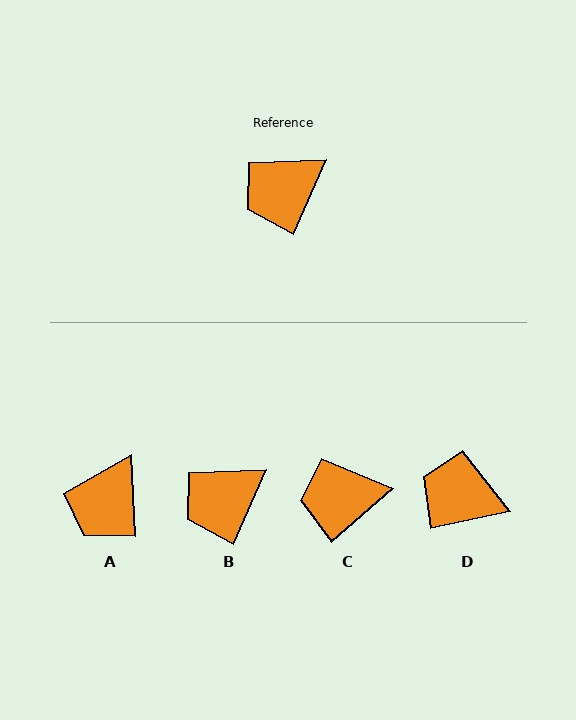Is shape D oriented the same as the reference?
No, it is off by about 55 degrees.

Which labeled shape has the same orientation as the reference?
B.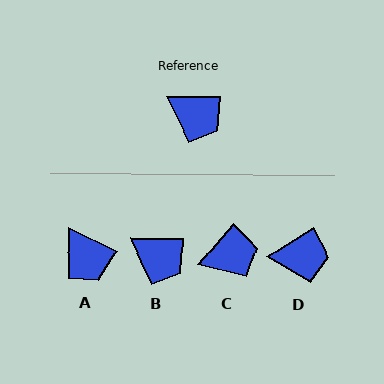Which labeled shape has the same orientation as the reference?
B.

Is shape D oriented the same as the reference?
No, it is off by about 32 degrees.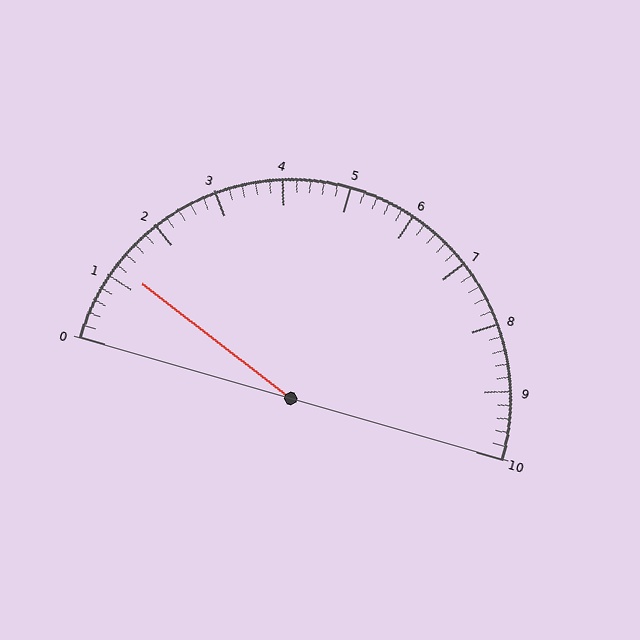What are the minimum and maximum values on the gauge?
The gauge ranges from 0 to 10.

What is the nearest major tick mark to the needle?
The nearest major tick mark is 1.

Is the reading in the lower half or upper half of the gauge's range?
The reading is in the lower half of the range (0 to 10).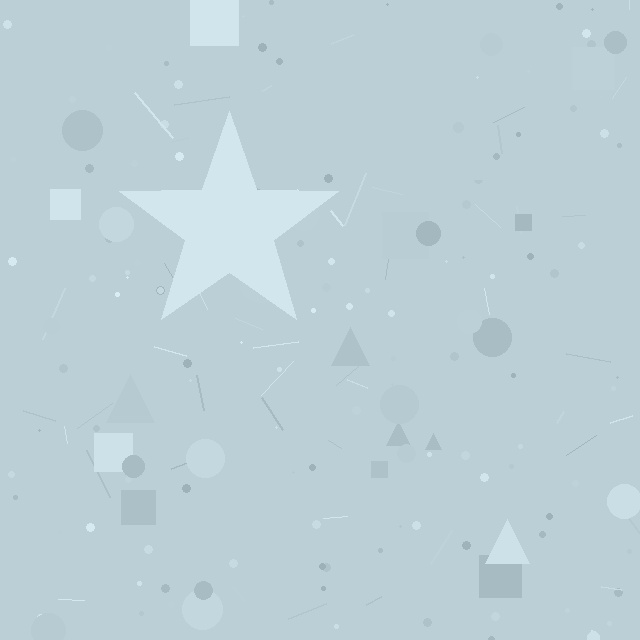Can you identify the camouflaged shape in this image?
The camouflaged shape is a star.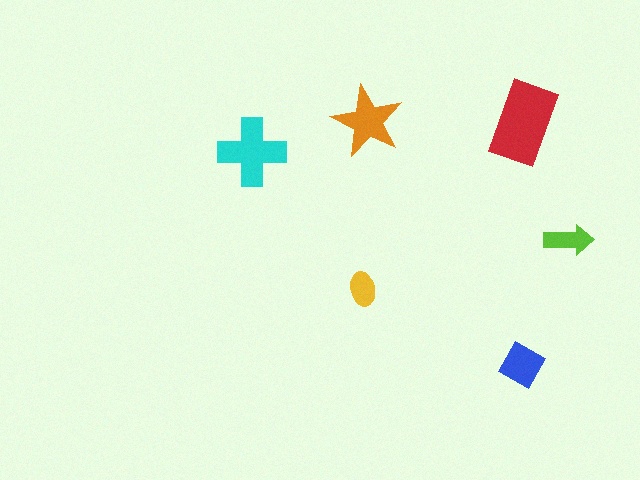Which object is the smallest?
The yellow ellipse.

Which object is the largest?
The red rectangle.